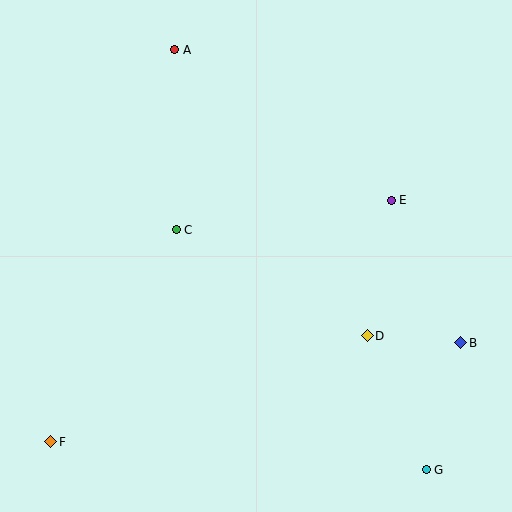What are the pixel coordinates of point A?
Point A is at (175, 50).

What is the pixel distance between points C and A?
The distance between C and A is 180 pixels.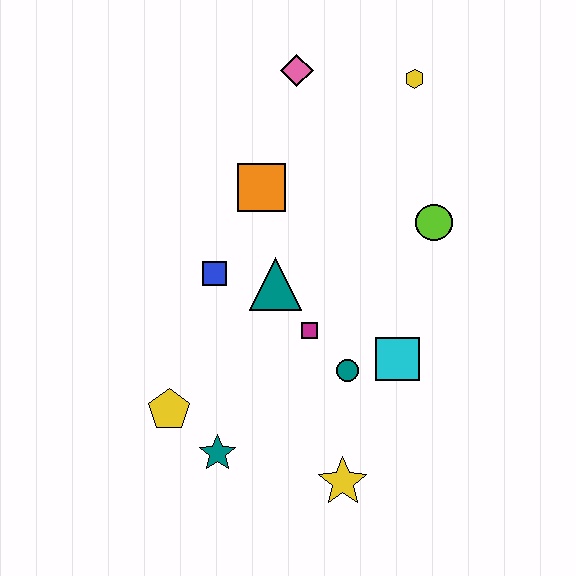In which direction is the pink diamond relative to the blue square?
The pink diamond is above the blue square.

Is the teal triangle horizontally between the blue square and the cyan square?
Yes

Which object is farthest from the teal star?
The yellow hexagon is farthest from the teal star.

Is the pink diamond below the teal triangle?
No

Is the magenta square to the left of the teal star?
No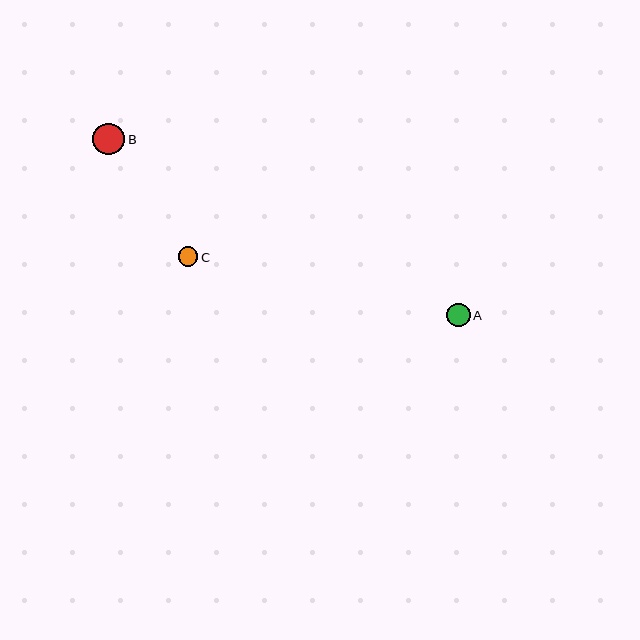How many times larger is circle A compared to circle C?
Circle A is approximately 1.2 times the size of circle C.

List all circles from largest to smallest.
From largest to smallest: B, A, C.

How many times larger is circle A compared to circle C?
Circle A is approximately 1.2 times the size of circle C.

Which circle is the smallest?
Circle C is the smallest with a size of approximately 19 pixels.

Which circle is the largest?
Circle B is the largest with a size of approximately 32 pixels.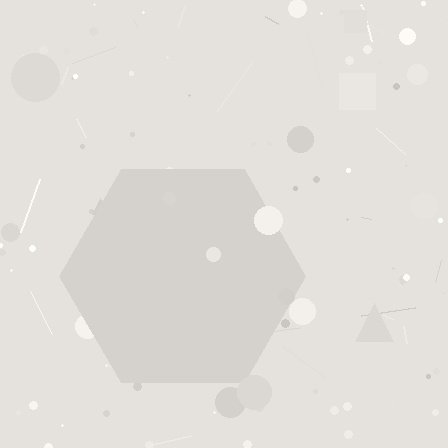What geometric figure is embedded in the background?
A hexagon is embedded in the background.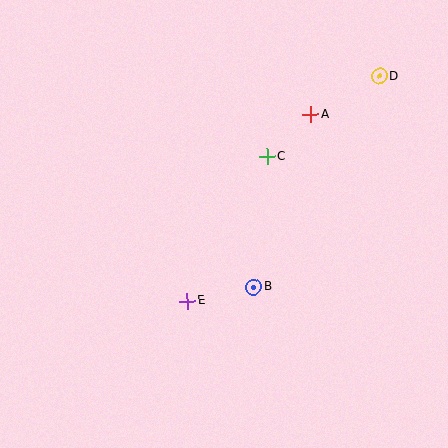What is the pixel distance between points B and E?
The distance between B and E is 68 pixels.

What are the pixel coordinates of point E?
Point E is at (187, 301).